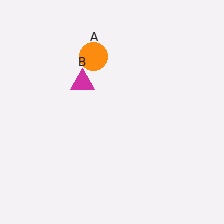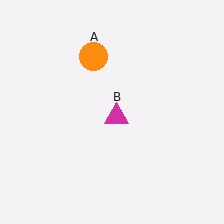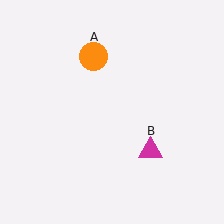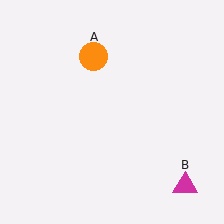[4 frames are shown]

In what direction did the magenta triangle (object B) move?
The magenta triangle (object B) moved down and to the right.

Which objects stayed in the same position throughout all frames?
Orange circle (object A) remained stationary.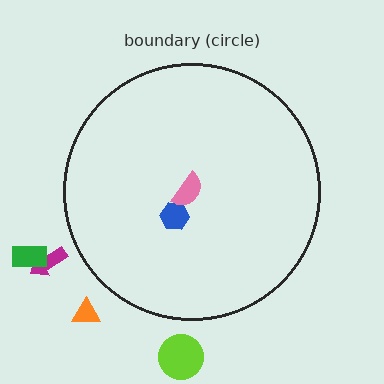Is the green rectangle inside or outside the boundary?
Outside.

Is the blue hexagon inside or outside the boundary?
Inside.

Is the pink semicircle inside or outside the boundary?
Inside.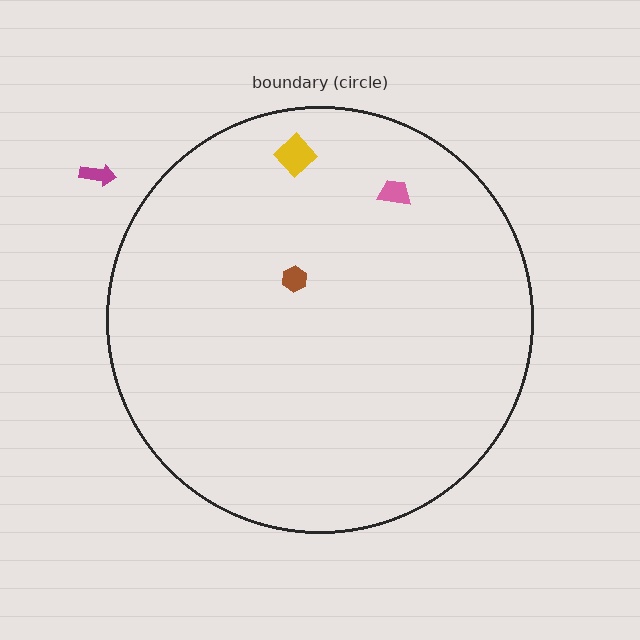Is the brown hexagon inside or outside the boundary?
Inside.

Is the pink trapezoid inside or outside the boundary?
Inside.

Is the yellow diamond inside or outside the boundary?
Inside.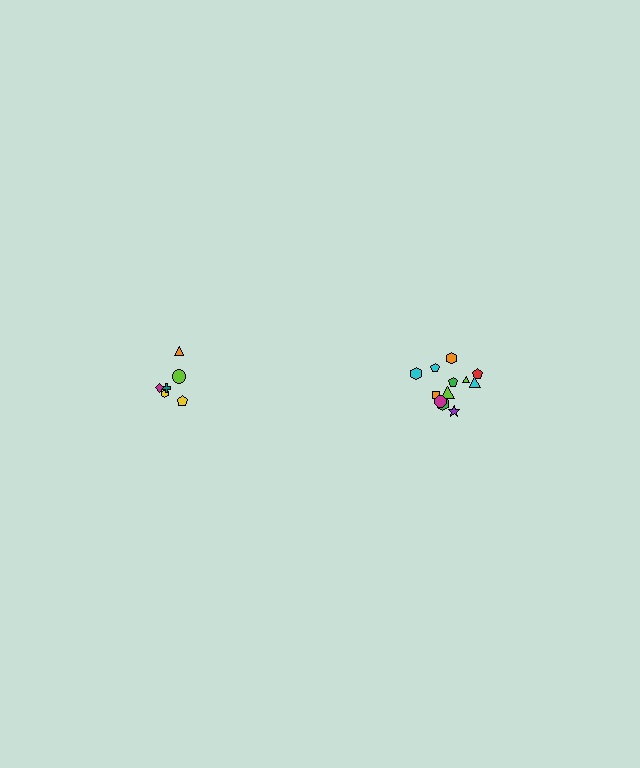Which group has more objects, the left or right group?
The right group.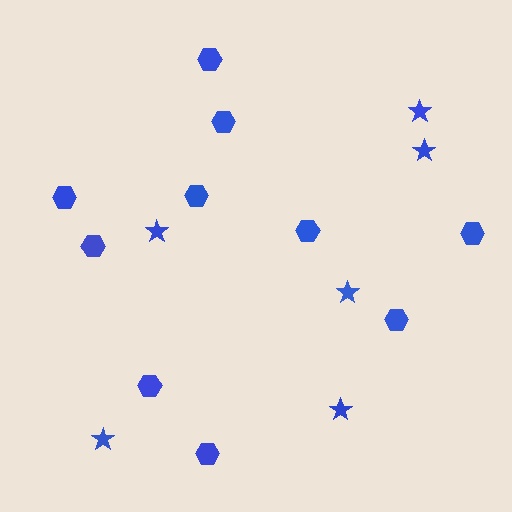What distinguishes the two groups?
There are 2 groups: one group of stars (6) and one group of hexagons (10).